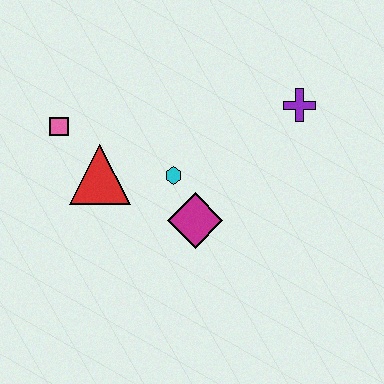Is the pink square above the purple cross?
No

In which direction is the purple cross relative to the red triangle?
The purple cross is to the right of the red triangle.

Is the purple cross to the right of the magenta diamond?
Yes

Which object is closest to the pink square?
The red triangle is closest to the pink square.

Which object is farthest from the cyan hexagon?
The purple cross is farthest from the cyan hexagon.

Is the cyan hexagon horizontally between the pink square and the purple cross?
Yes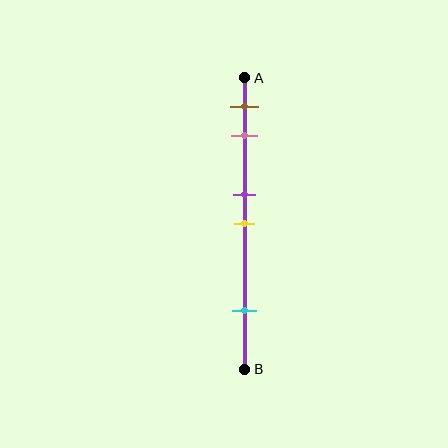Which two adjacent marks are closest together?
The purple and yellow marks are the closest adjacent pair.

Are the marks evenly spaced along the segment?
No, the marks are not evenly spaced.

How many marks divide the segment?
There are 5 marks dividing the segment.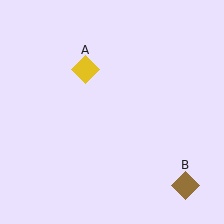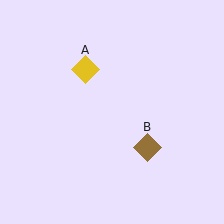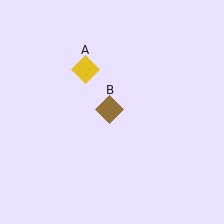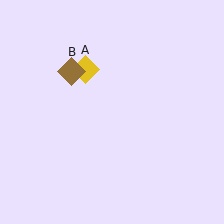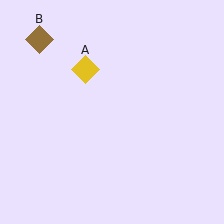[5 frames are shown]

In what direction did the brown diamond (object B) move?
The brown diamond (object B) moved up and to the left.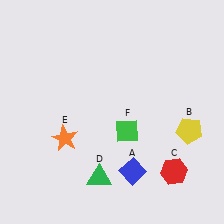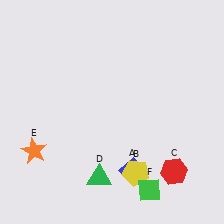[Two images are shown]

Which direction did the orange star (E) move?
The orange star (E) moved left.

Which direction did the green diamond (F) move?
The green diamond (F) moved down.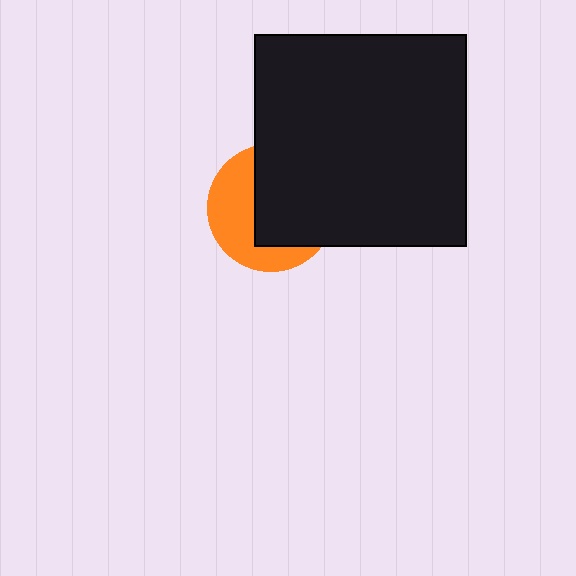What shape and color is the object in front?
The object in front is a black square.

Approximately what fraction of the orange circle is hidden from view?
Roughly 57% of the orange circle is hidden behind the black square.